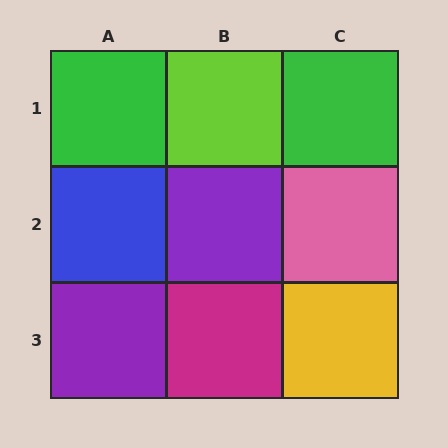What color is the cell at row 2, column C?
Pink.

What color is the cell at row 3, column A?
Purple.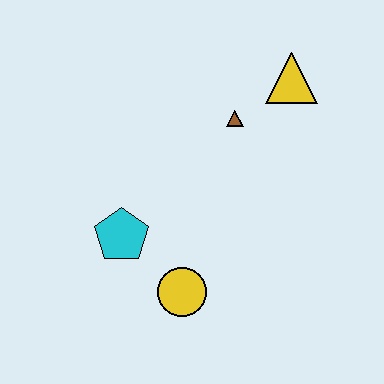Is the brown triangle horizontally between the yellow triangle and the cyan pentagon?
Yes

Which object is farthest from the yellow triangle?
The yellow circle is farthest from the yellow triangle.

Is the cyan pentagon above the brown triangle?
No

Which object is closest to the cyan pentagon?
The yellow circle is closest to the cyan pentagon.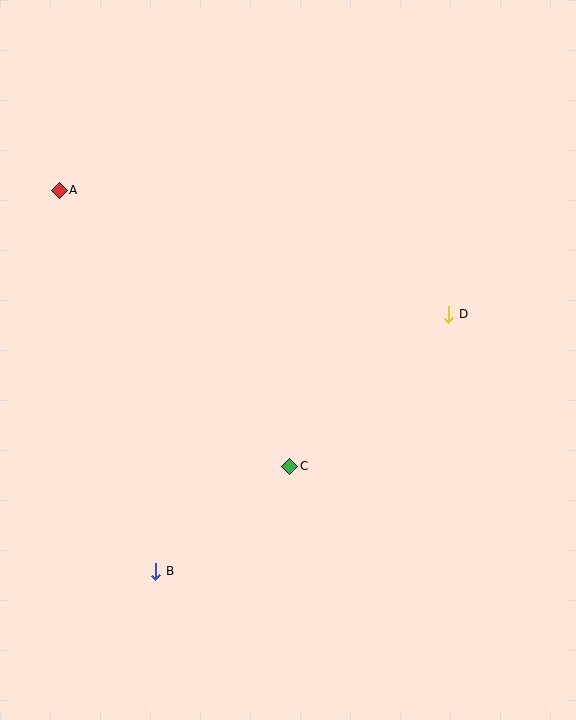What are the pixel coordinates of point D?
Point D is at (449, 314).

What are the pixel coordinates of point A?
Point A is at (59, 190).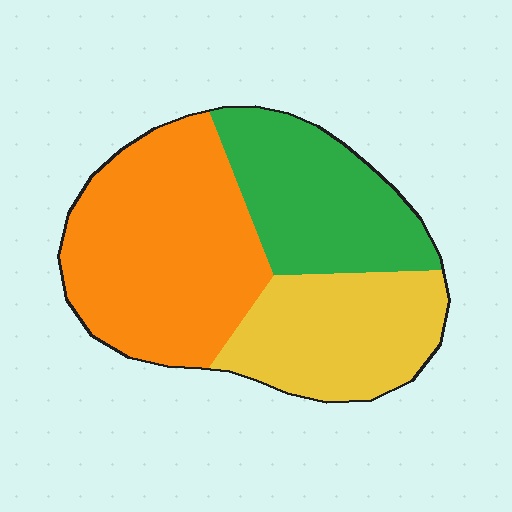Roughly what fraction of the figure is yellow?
Yellow covers roughly 30% of the figure.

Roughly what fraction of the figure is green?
Green covers about 30% of the figure.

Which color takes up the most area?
Orange, at roughly 45%.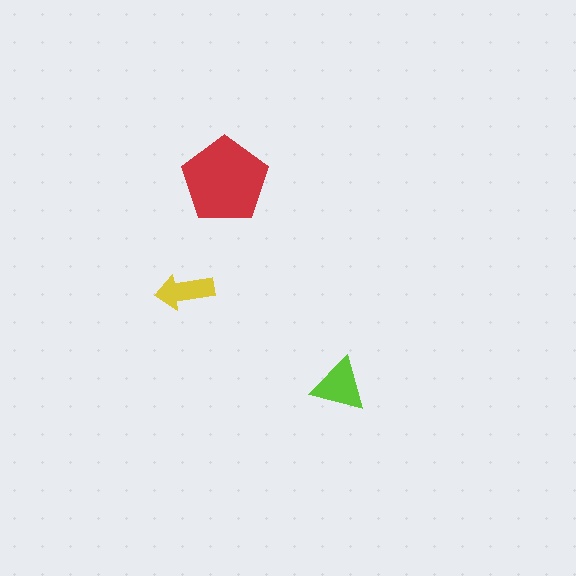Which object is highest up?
The red pentagon is topmost.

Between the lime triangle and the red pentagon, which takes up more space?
The red pentagon.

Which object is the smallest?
The yellow arrow.